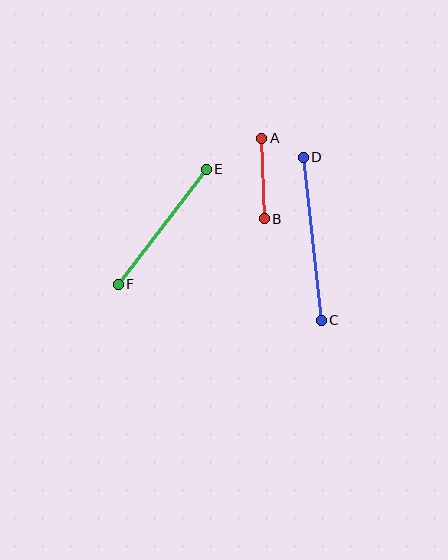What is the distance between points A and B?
The distance is approximately 81 pixels.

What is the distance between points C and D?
The distance is approximately 164 pixels.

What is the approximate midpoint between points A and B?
The midpoint is at approximately (263, 179) pixels.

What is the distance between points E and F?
The distance is approximately 145 pixels.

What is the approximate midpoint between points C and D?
The midpoint is at approximately (312, 239) pixels.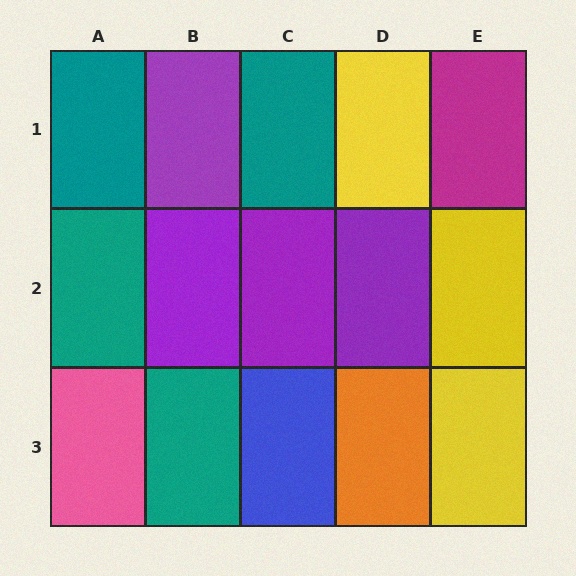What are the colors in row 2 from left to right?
Teal, purple, purple, purple, yellow.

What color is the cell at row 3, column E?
Yellow.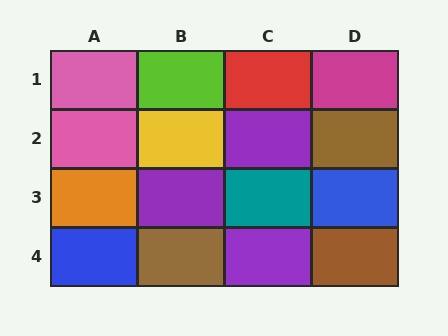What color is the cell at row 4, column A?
Blue.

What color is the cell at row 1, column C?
Red.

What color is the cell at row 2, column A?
Pink.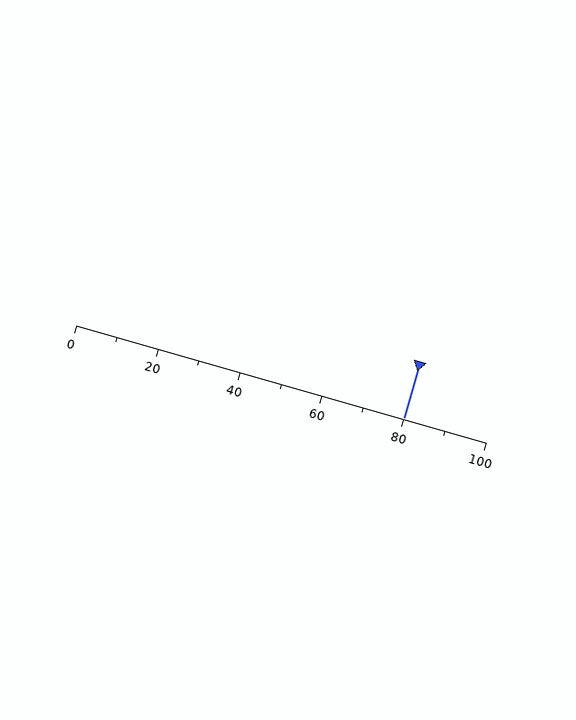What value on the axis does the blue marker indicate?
The marker indicates approximately 80.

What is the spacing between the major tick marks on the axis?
The major ticks are spaced 20 apart.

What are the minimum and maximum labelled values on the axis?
The axis runs from 0 to 100.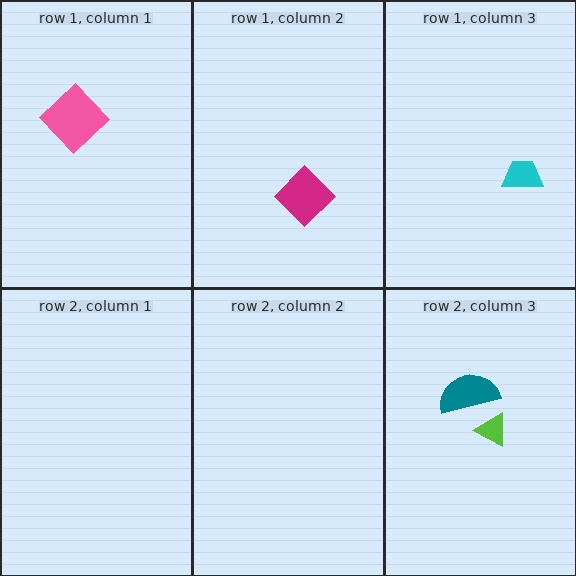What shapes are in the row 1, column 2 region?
The magenta diamond.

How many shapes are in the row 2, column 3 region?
2.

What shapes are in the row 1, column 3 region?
The cyan trapezoid.